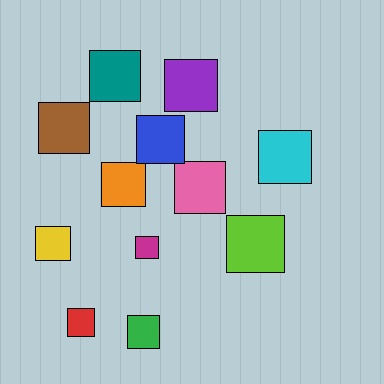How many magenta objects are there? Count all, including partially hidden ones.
There is 1 magenta object.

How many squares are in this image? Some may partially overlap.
There are 12 squares.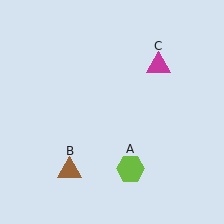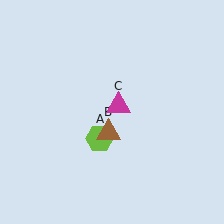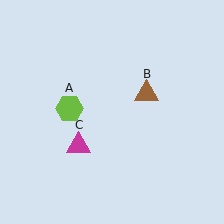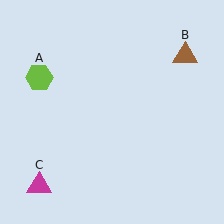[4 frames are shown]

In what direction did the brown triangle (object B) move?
The brown triangle (object B) moved up and to the right.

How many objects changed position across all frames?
3 objects changed position: lime hexagon (object A), brown triangle (object B), magenta triangle (object C).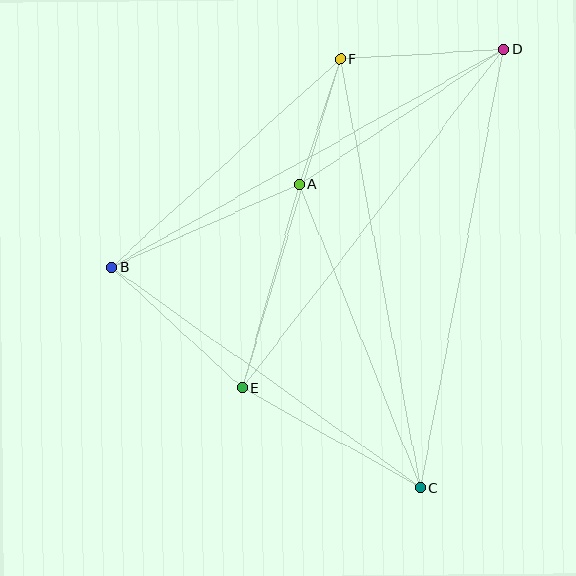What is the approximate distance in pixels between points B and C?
The distance between B and C is approximately 380 pixels.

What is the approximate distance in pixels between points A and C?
The distance between A and C is approximately 327 pixels.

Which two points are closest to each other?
Points A and F are closest to each other.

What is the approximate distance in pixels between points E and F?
The distance between E and F is approximately 343 pixels.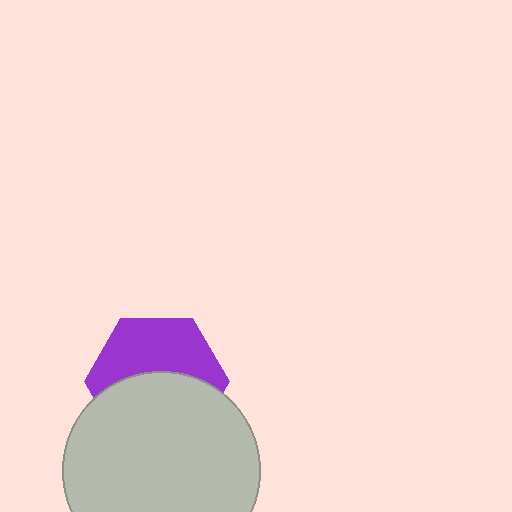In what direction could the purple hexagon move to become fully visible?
The purple hexagon could move up. That would shift it out from behind the light gray circle entirely.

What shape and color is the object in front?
The object in front is a light gray circle.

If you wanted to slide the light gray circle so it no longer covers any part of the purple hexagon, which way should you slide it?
Slide it down — that is the most direct way to separate the two shapes.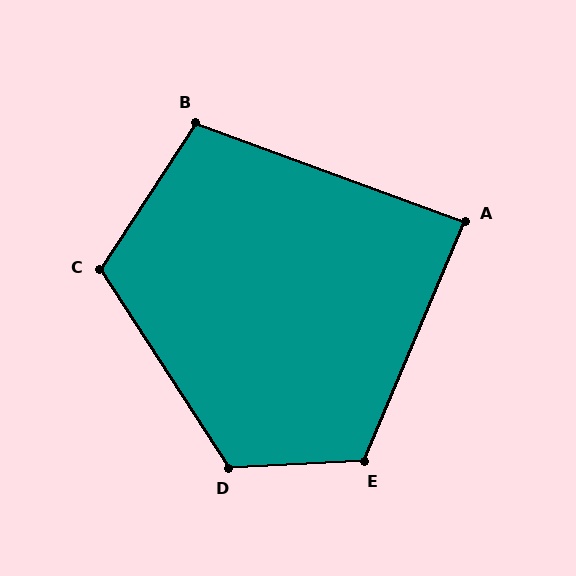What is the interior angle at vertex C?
Approximately 114 degrees (obtuse).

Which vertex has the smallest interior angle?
A, at approximately 87 degrees.